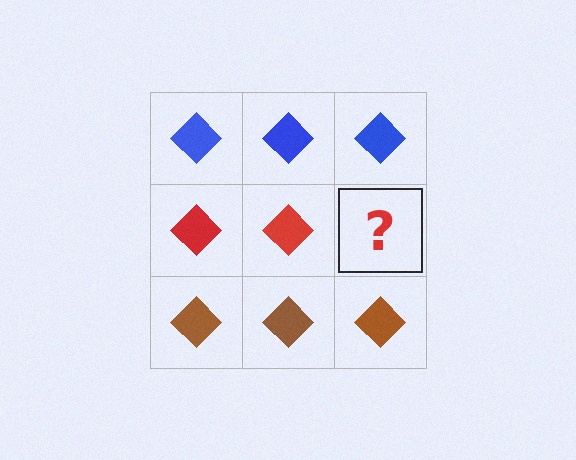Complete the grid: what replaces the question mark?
The question mark should be replaced with a red diamond.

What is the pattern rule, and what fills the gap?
The rule is that each row has a consistent color. The gap should be filled with a red diamond.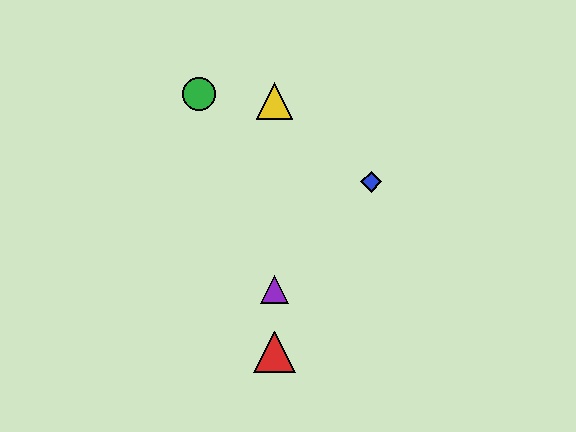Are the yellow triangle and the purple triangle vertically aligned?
Yes, both are at x≈275.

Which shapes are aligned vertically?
The red triangle, the yellow triangle, the purple triangle are aligned vertically.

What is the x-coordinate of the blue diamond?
The blue diamond is at x≈371.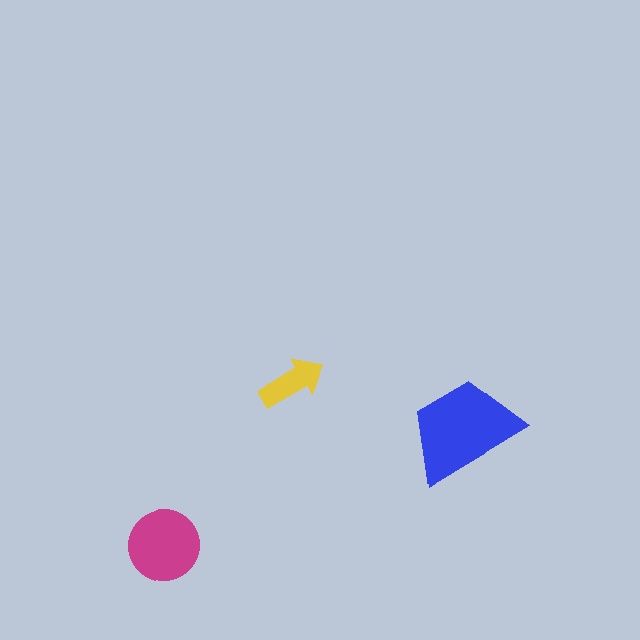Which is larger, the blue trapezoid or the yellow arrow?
The blue trapezoid.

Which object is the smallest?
The yellow arrow.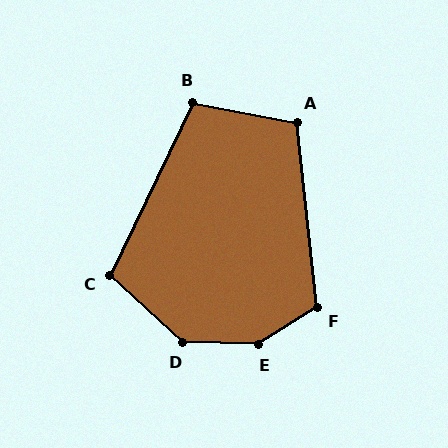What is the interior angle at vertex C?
Approximately 107 degrees (obtuse).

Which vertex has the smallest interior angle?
B, at approximately 105 degrees.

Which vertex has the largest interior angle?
E, at approximately 146 degrees.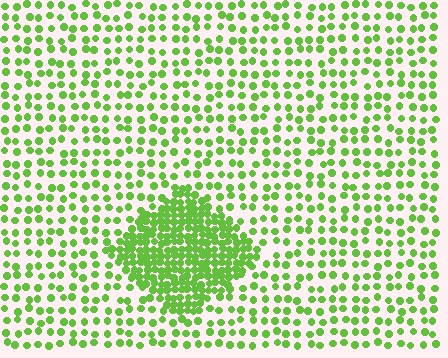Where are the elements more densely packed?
The elements are more densely packed inside the diamond boundary.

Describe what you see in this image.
The image contains small lime elements arranged at two different densities. A diamond-shaped region is visible where the elements are more densely packed than the surrounding area.